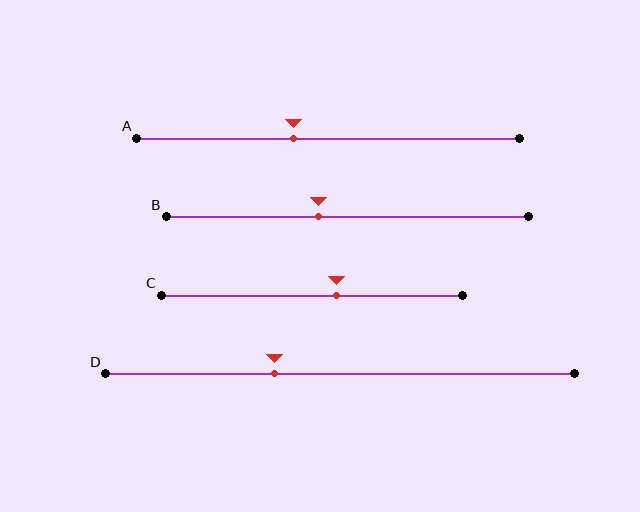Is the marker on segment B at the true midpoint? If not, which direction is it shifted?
No, the marker on segment B is shifted to the left by about 8% of the segment length.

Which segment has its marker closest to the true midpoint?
Segment B has its marker closest to the true midpoint.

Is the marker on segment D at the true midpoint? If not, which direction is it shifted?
No, the marker on segment D is shifted to the left by about 14% of the segment length.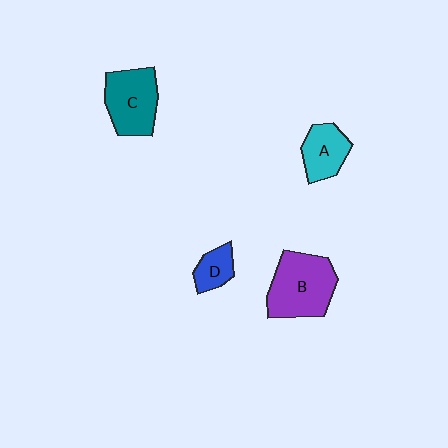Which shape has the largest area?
Shape B (purple).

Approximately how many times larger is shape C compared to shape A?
Approximately 1.5 times.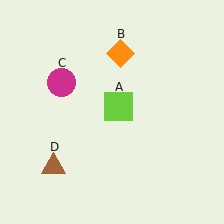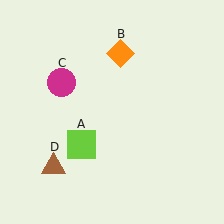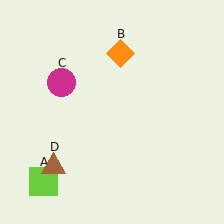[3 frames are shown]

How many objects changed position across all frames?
1 object changed position: lime square (object A).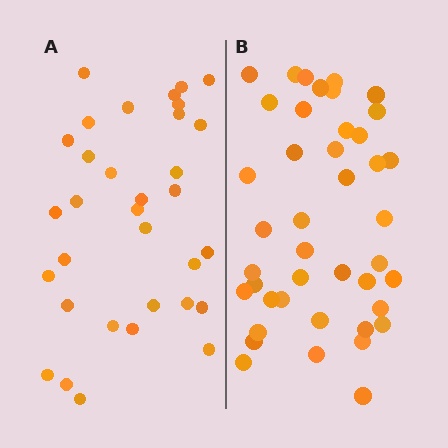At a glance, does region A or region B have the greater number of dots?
Region B (the right region) has more dots.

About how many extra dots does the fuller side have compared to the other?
Region B has roughly 8 or so more dots than region A.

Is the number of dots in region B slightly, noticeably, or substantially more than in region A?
Region B has noticeably more, but not dramatically so. The ratio is roughly 1.3 to 1.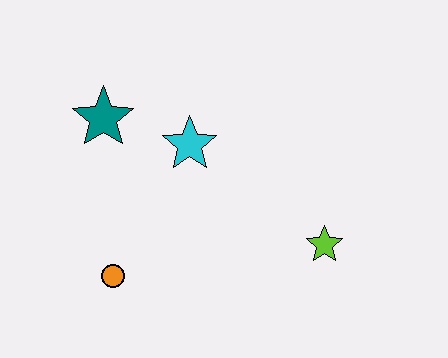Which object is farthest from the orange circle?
The lime star is farthest from the orange circle.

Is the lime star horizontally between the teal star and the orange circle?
No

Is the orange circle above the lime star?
No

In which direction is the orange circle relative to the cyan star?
The orange circle is below the cyan star.